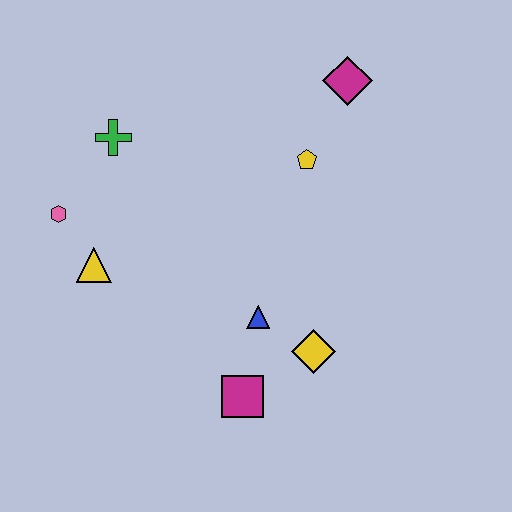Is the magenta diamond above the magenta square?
Yes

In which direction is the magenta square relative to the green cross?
The magenta square is below the green cross.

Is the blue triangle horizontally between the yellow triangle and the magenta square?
No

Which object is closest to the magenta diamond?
The yellow pentagon is closest to the magenta diamond.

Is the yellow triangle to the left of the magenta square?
Yes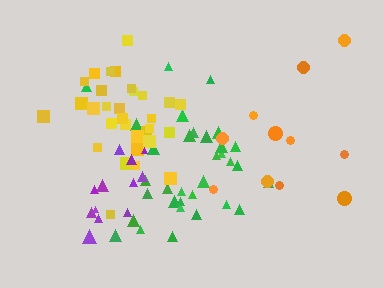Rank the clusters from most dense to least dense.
yellow, purple, green, orange.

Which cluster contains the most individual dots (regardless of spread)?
Green (34).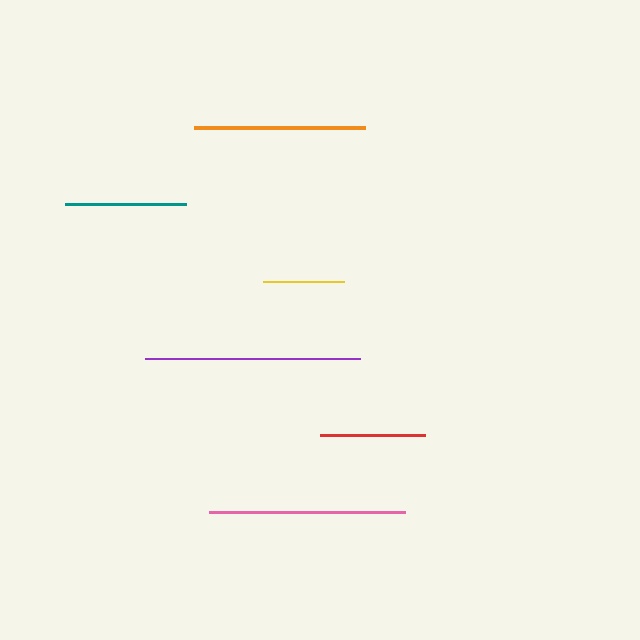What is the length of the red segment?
The red segment is approximately 106 pixels long.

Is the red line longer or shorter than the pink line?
The pink line is longer than the red line.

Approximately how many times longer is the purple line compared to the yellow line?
The purple line is approximately 2.7 times the length of the yellow line.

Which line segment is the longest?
The purple line is the longest at approximately 215 pixels.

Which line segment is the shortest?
The yellow line is the shortest at approximately 81 pixels.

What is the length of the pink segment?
The pink segment is approximately 196 pixels long.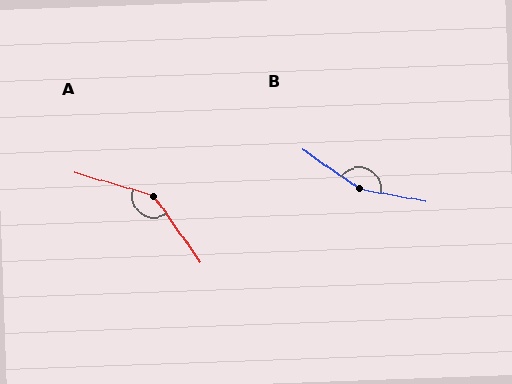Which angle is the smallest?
A, at approximately 142 degrees.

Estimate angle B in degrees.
Approximately 156 degrees.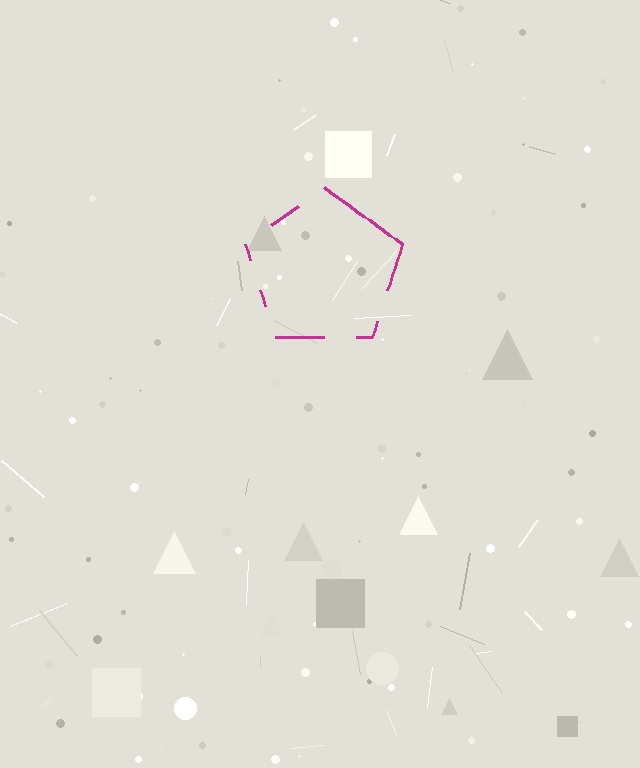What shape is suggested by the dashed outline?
The dashed outline suggests a pentagon.